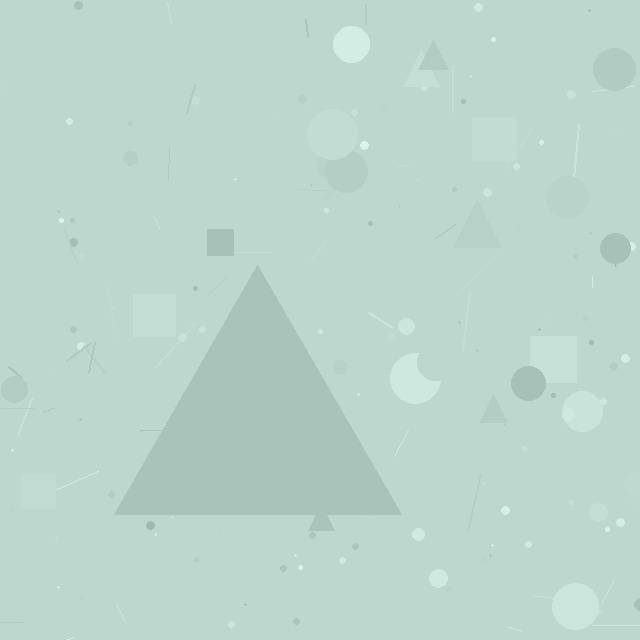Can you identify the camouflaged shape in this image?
The camouflaged shape is a triangle.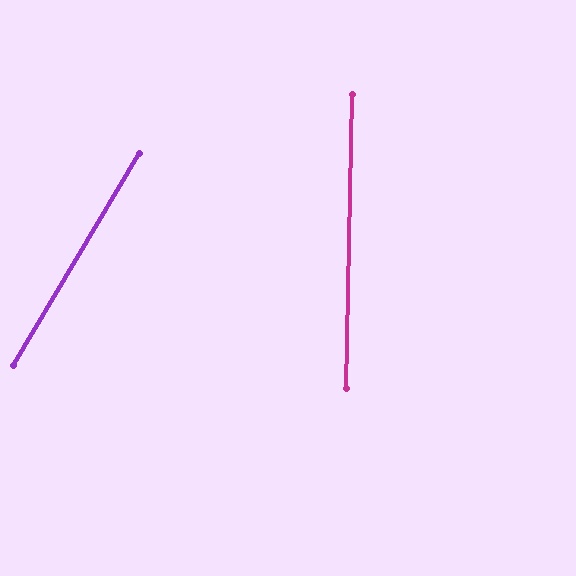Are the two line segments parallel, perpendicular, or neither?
Neither parallel nor perpendicular — they differ by about 29°.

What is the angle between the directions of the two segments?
Approximately 29 degrees.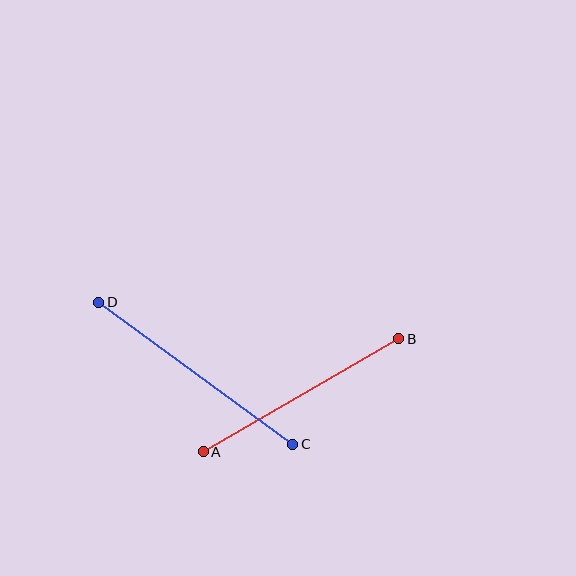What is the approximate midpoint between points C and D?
The midpoint is at approximately (196, 373) pixels.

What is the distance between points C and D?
The distance is approximately 240 pixels.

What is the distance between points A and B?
The distance is approximately 226 pixels.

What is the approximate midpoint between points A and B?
The midpoint is at approximately (301, 395) pixels.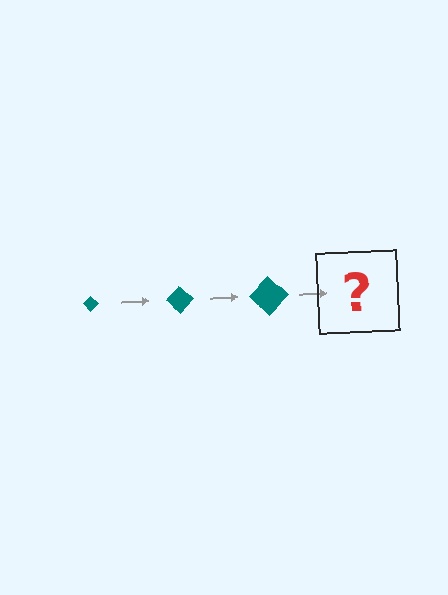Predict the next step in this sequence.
The next step is a teal diamond, larger than the previous one.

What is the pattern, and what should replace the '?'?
The pattern is that the diamond gets progressively larger each step. The '?' should be a teal diamond, larger than the previous one.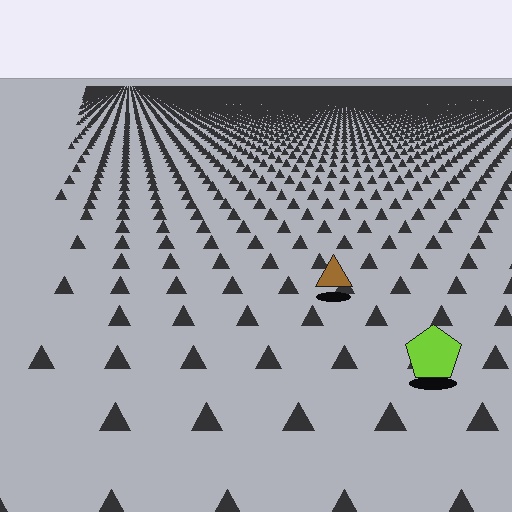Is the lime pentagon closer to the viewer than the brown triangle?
Yes. The lime pentagon is closer — you can tell from the texture gradient: the ground texture is coarser near it.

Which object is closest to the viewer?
The lime pentagon is closest. The texture marks near it are larger and more spread out.